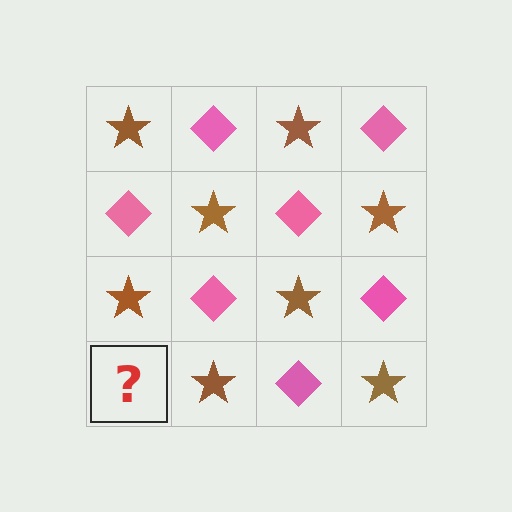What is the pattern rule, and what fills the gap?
The rule is that it alternates brown star and pink diamond in a checkerboard pattern. The gap should be filled with a pink diamond.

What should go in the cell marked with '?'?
The missing cell should contain a pink diamond.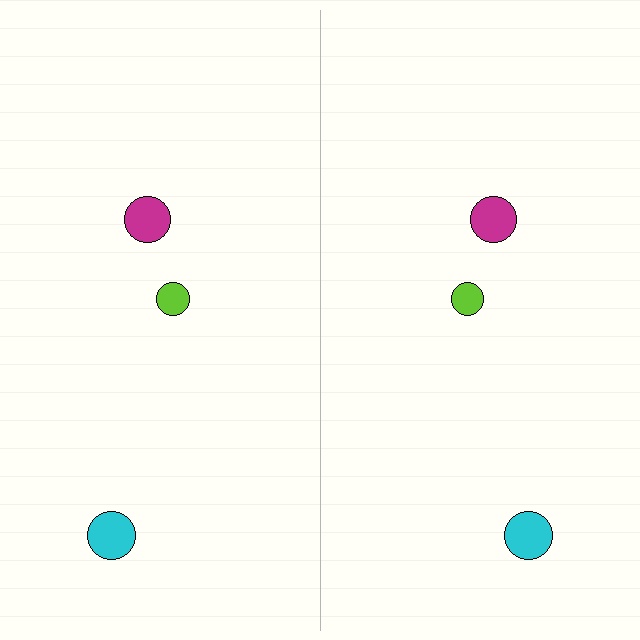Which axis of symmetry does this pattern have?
The pattern has a vertical axis of symmetry running through the center of the image.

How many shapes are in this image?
There are 6 shapes in this image.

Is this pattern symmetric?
Yes, this pattern has bilateral (reflection) symmetry.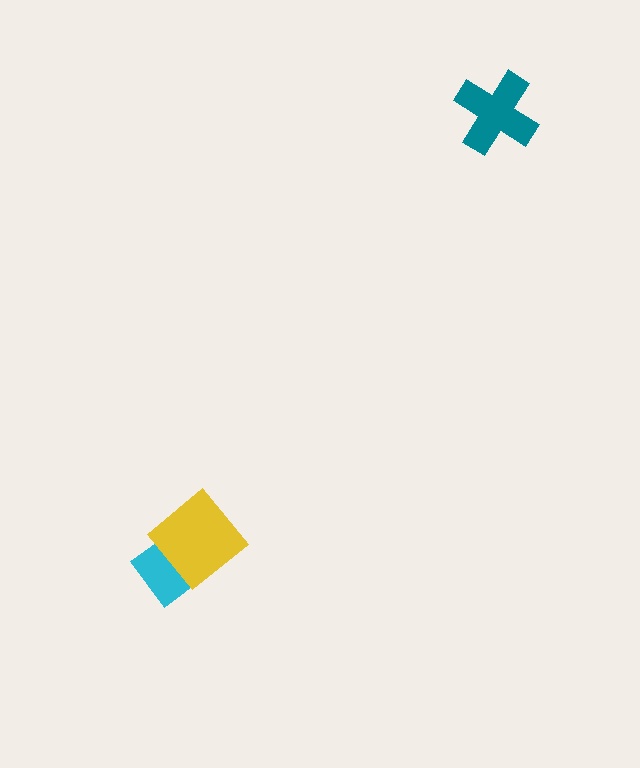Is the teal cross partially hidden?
No, no other shape covers it.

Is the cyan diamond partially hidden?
Yes, it is partially covered by another shape.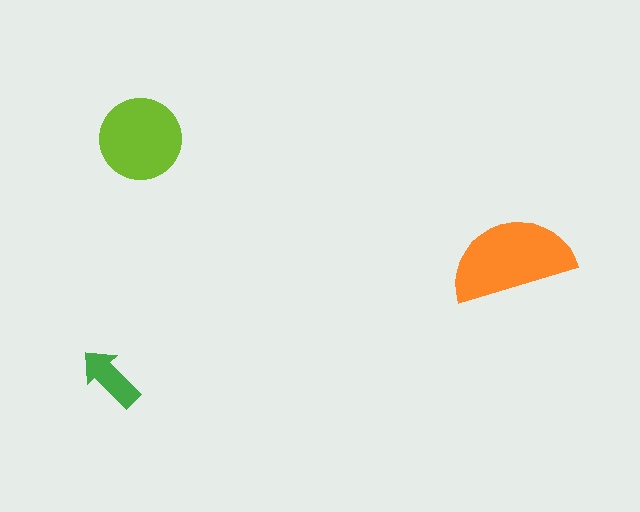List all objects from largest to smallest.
The orange semicircle, the lime circle, the green arrow.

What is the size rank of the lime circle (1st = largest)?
2nd.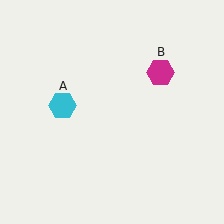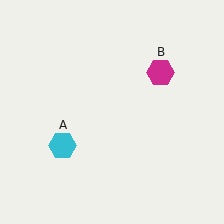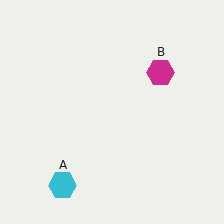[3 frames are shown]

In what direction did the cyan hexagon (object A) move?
The cyan hexagon (object A) moved down.